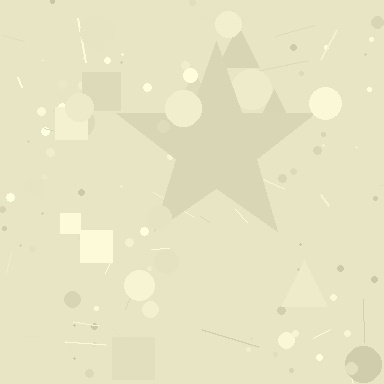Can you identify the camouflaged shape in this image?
The camouflaged shape is a star.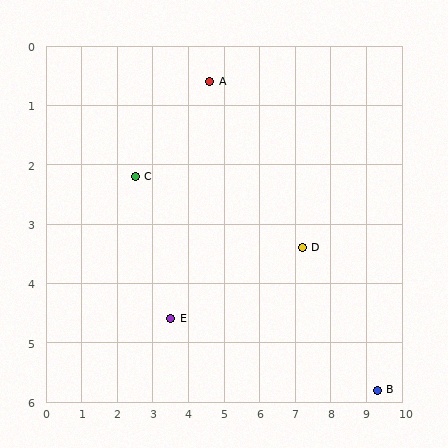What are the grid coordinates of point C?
Point C is at approximately (2.5, 2.2).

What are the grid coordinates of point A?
Point A is at approximately (4.6, 0.6).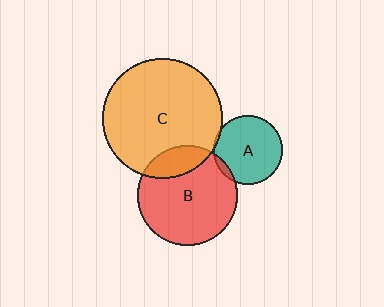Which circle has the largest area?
Circle C (orange).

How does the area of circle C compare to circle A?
Approximately 3.0 times.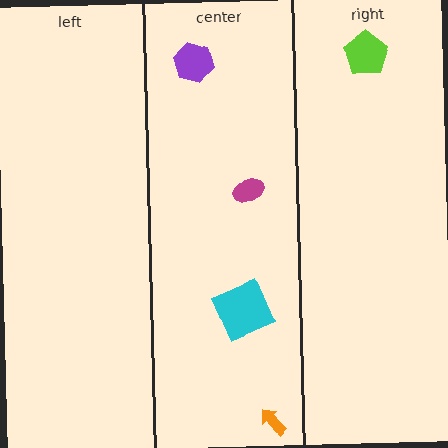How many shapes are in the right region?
1.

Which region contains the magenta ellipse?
The center region.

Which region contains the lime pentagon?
The right region.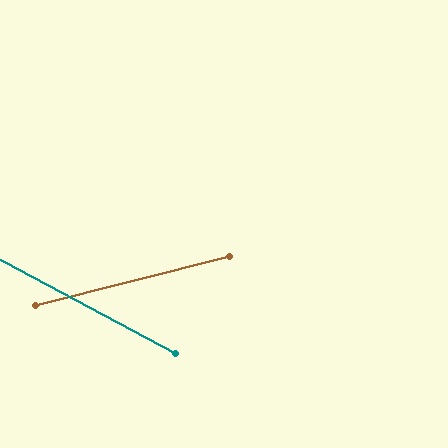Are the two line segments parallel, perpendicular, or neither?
Neither parallel nor perpendicular — they differ by about 42°.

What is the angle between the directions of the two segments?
Approximately 42 degrees.